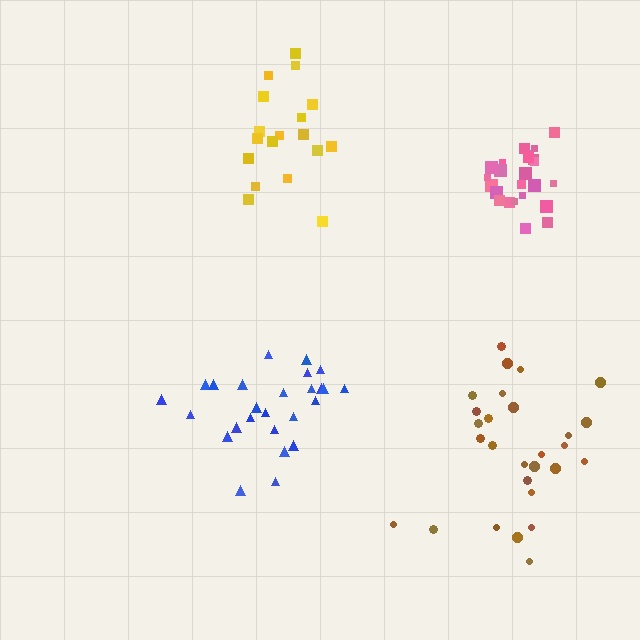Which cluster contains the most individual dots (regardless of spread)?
Brown (28).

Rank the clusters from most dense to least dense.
pink, yellow, blue, brown.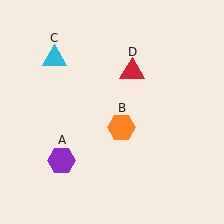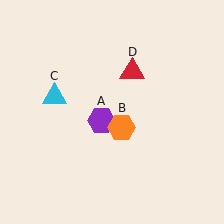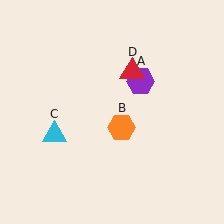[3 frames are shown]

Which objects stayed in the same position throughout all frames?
Orange hexagon (object B) and red triangle (object D) remained stationary.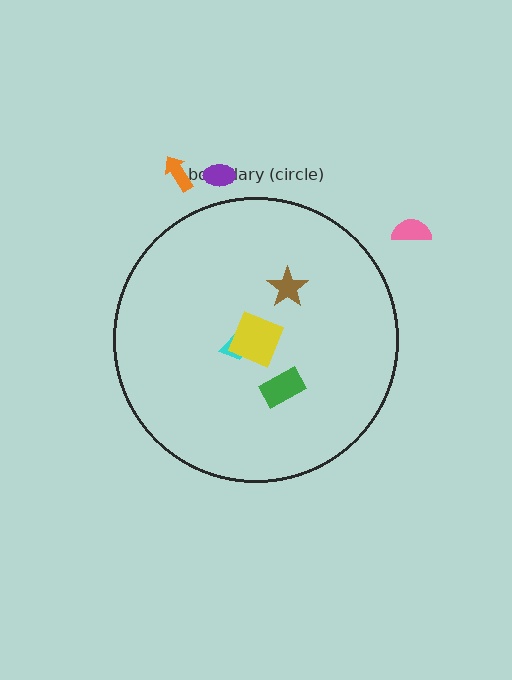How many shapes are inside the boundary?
4 inside, 3 outside.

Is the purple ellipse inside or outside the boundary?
Outside.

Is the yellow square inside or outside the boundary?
Inside.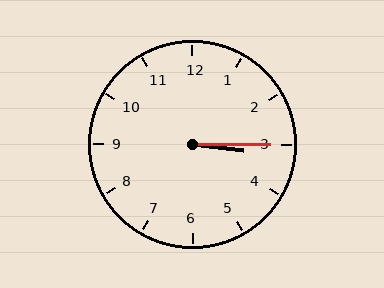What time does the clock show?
3:15.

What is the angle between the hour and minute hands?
Approximately 8 degrees.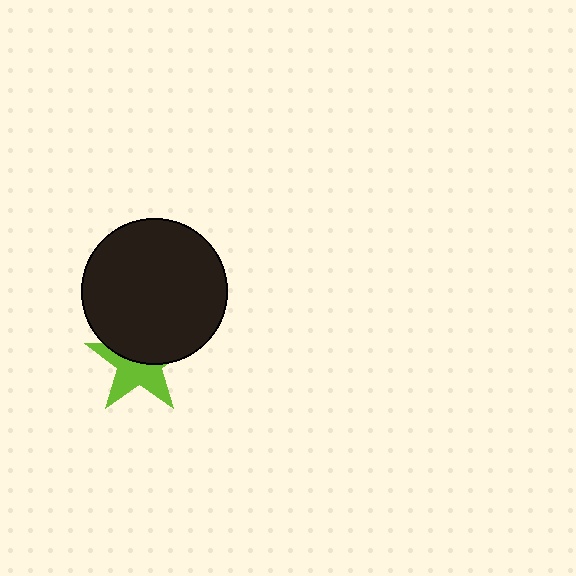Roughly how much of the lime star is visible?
About half of it is visible (roughly 52%).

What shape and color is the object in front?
The object in front is a black circle.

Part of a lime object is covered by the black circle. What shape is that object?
It is a star.